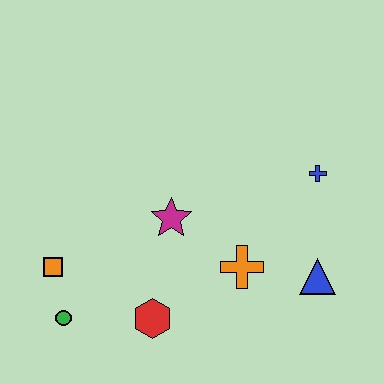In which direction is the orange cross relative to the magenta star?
The orange cross is to the right of the magenta star.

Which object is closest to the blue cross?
The blue triangle is closest to the blue cross.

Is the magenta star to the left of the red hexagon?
No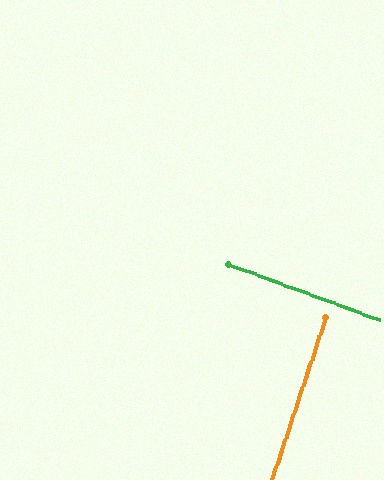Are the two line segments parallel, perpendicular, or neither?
Perpendicular — they meet at approximately 88°.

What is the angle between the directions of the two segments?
Approximately 88 degrees.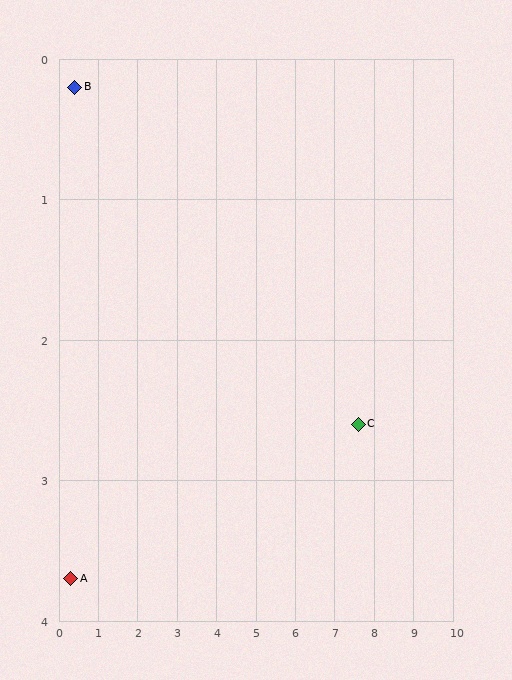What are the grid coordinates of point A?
Point A is at approximately (0.3, 3.7).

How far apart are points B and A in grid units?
Points B and A are about 3.5 grid units apart.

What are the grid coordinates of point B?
Point B is at approximately (0.4, 0.2).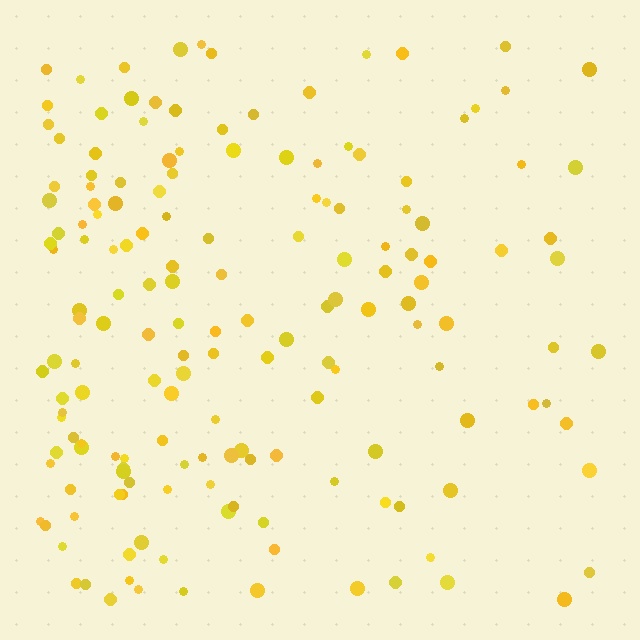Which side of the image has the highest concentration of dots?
The left.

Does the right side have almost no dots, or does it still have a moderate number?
Still a moderate number, just noticeably fewer than the left.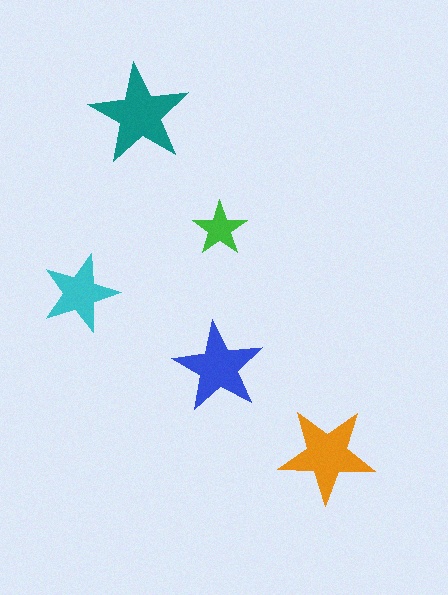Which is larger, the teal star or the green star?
The teal one.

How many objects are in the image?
There are 5 objects in the image.